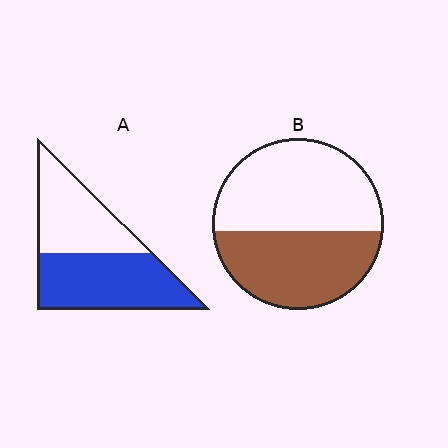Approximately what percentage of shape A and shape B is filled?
A is approximately 55% and B is approximately 45%.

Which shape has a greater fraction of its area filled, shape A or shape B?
Shape A.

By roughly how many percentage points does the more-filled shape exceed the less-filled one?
By roughly 10 percentage points (A over B).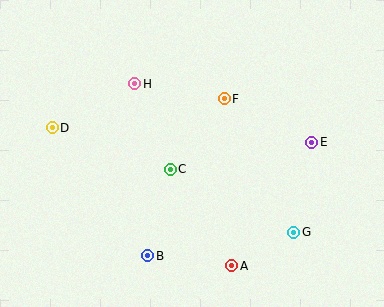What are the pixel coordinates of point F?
Point F is at (224, 99).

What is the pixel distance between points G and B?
The distance between G and B is 148 pixels.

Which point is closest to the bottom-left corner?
Point B is closest to the bottom-left corner.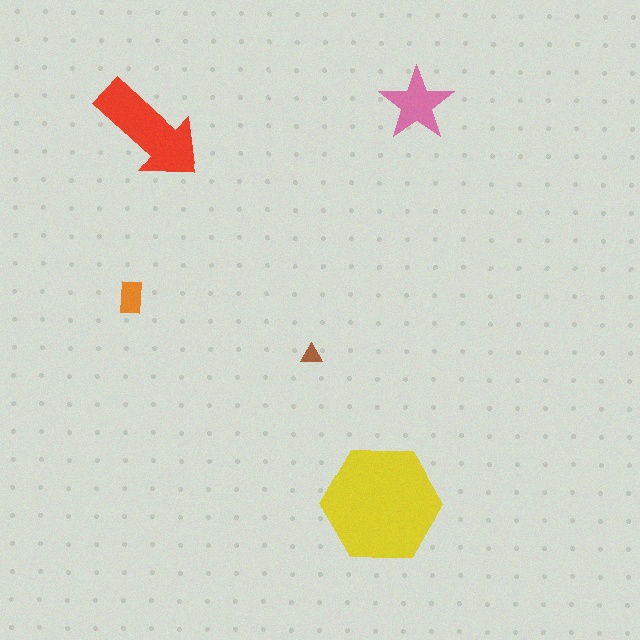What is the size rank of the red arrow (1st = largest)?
2nd.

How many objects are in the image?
There are 5 objects in the image.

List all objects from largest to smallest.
The yellow hexagon, the red arrow, the pink star, the orange rectangle, the brown triangle.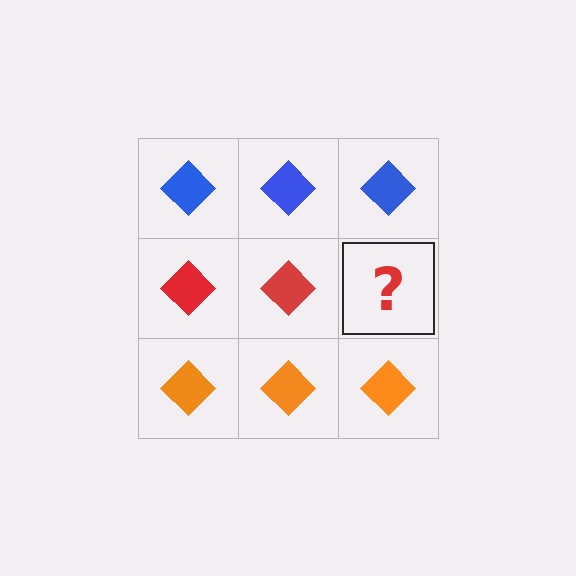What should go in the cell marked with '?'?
The missing cell should contain a red diamond.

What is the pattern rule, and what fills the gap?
The rule is that each row has a consistent color. The gap should be filled with a red diamond.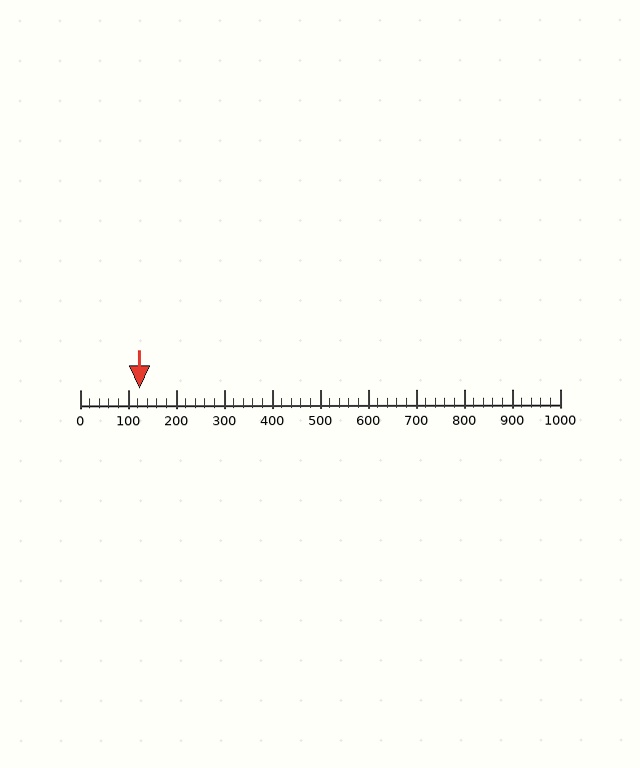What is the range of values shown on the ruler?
The ruler shows values from 0 to 1000.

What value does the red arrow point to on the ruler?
The red arrow points to approximately 124.